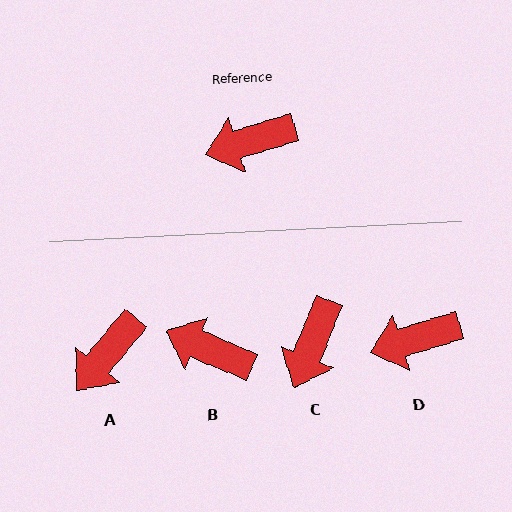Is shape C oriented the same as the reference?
No, it is off by about 51 degrees.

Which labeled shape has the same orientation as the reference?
D.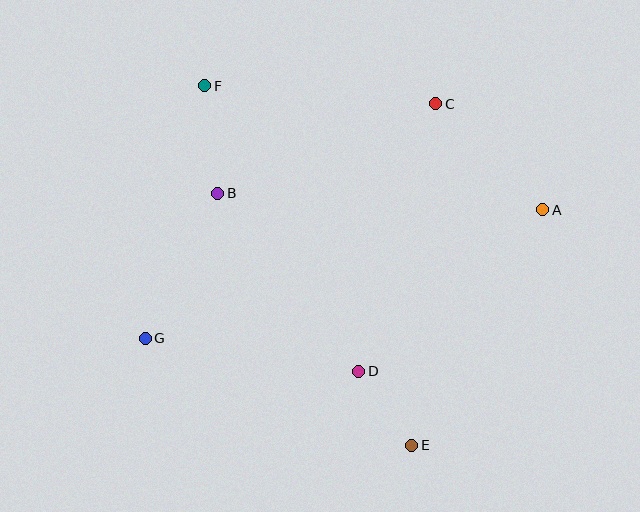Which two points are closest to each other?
Points D and E are closest to each other.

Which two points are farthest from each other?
Points A and G are farthest from each other.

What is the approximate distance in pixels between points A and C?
The distance between A and C is approximately 151 pixels.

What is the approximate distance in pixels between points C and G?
The distance between C and G is approximately 373 pixels.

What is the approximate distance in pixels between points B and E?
The distance between B and E is approximately 318 pixels.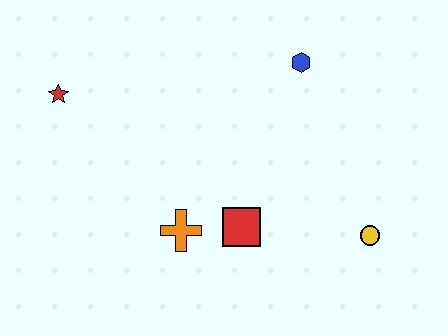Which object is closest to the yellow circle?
The red square is closest to the yellow circle.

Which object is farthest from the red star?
The yellow circle is farthest from the red star.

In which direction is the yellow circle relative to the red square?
The yellow circle is to the right of the red square.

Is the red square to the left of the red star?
No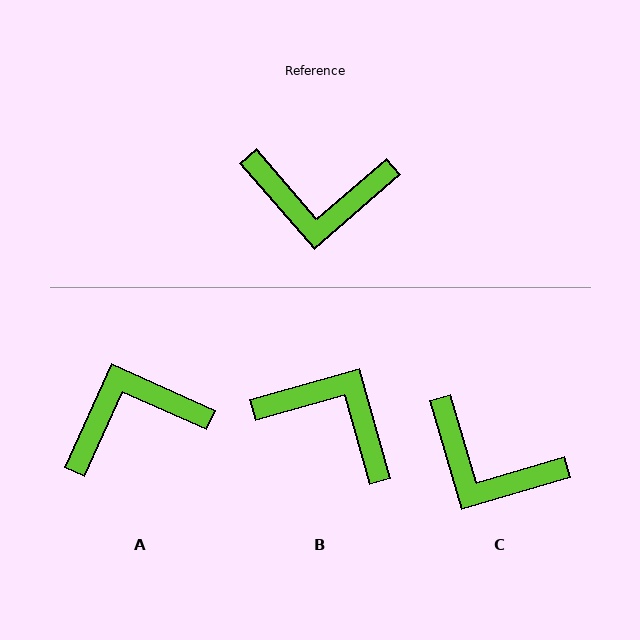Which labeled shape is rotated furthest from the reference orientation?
A, about 155 degrees away.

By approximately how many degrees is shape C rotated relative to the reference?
Approximately 25 degrees clockwise.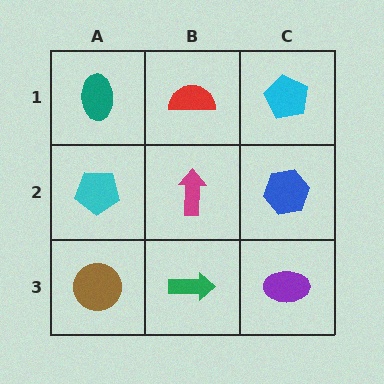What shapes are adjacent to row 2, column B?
A red semicircle (row 1, column B), a green arrow (row 3, column B), a cyan pentagon (row 2, column A), a blue hexagon (row 2, column C).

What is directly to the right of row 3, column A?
A green arrow.